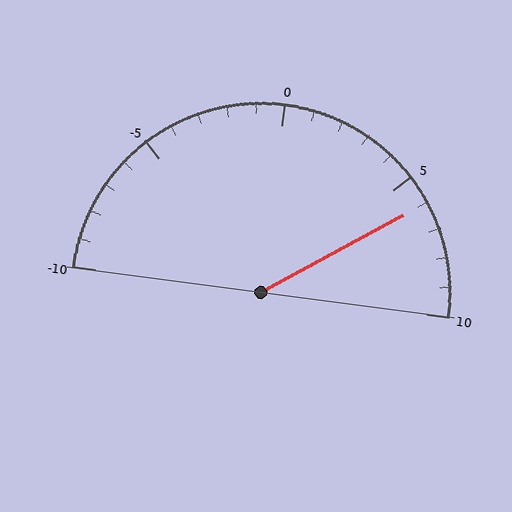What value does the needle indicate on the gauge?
The needle indicates approximately 6.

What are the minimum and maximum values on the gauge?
The gauge ranges from -10 to 10.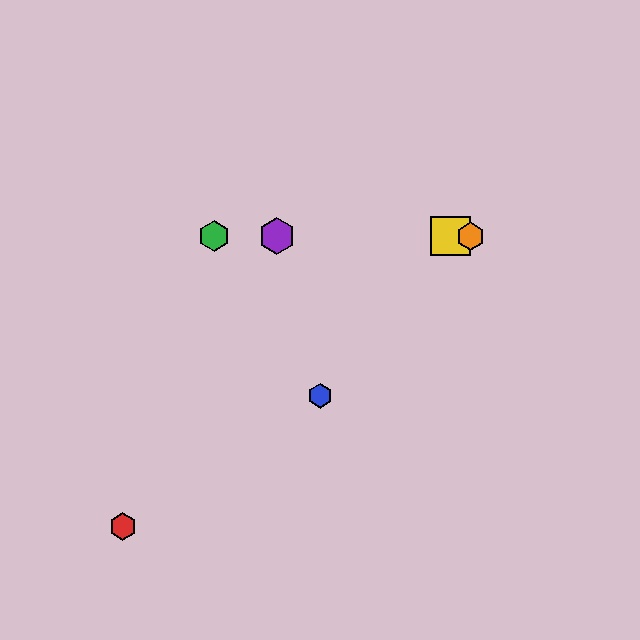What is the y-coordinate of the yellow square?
The yellow square is at y≈236.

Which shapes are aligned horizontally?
The green hexagon, the yellow square, the purple hexagon, the orange hexagon are aligned horizontally.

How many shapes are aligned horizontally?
4 shapes (the green hexagon, the yellow square, the purple hexagon, the orange hexagon) are aligned horizontally.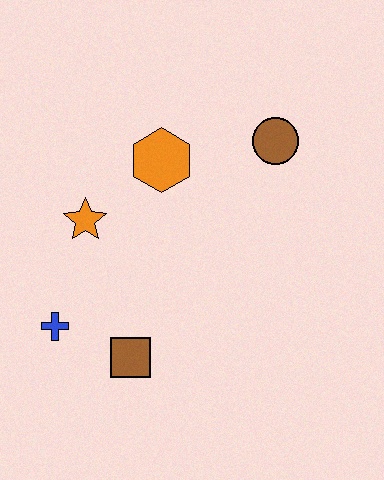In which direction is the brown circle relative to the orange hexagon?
The brown circle is to the right of the orange hexagon.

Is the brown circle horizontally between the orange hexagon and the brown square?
No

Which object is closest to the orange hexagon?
The orange star is closest to the orange hexagon.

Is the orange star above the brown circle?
No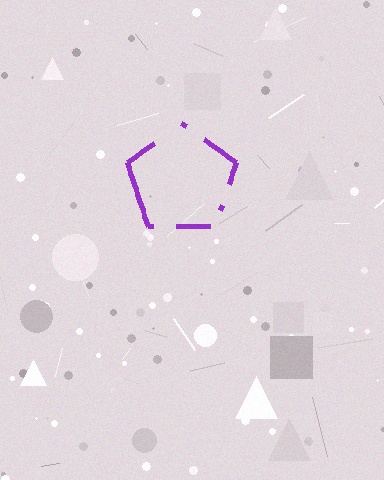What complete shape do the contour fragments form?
The contour fragments form a pentagon.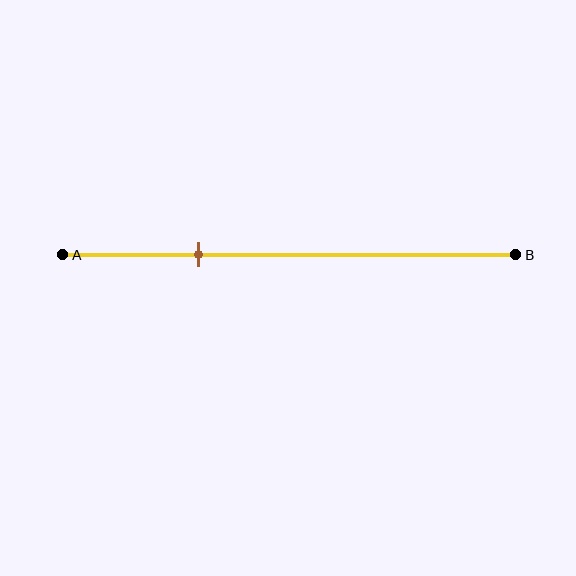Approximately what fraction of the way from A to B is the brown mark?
The brown mark is approximately 30% of the way from A to B.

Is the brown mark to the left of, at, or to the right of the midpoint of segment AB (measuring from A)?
The brown mark is to the left of the midpoint of segment AB.